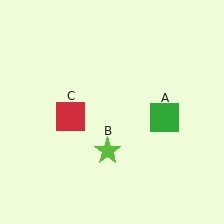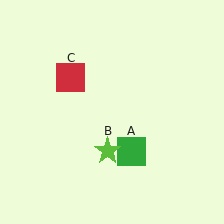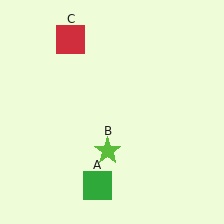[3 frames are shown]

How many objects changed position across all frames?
2 objects changed position: green square (object A), red square (object C).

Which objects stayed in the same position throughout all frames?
Lime star (object B) remained stationary.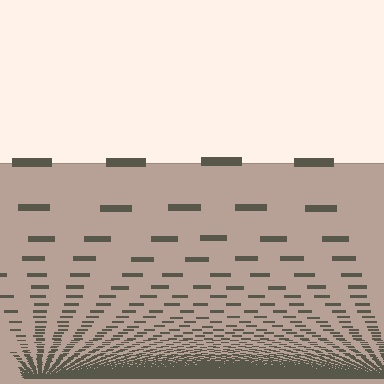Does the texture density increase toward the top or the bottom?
Density increases toward the bottom.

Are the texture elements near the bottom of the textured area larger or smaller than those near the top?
Smaller. The gradient is inverted — elements near the bottom are smaller and denser.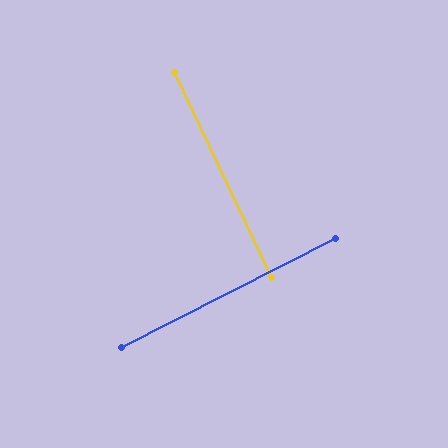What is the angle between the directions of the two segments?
Approximately 89 degrees.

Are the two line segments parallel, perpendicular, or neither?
Perpendicular — they meet at approximately 89°.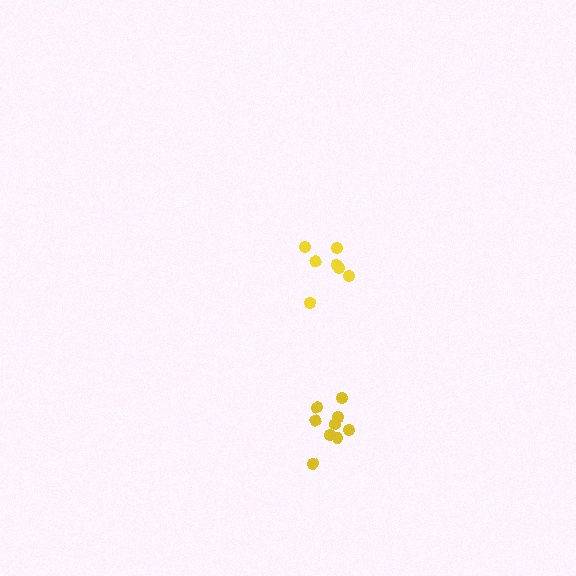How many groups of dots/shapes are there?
There are 2 groups.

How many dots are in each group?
Group 1: 7 dots, Group 2: 9 dots (16 total).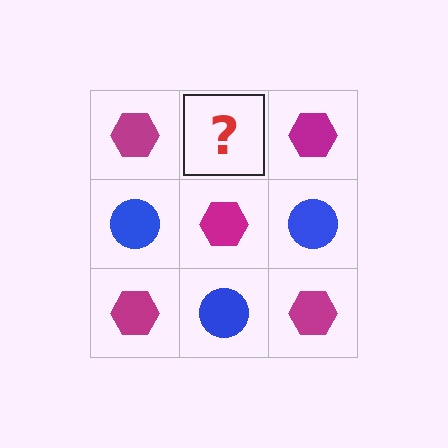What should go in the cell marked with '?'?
The missing cell should contain a blue circle.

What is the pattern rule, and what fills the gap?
The rule is that it alternates magenta hexagon and blue circle in a checkerboard pattern. The gap should be filled with a blue circle.